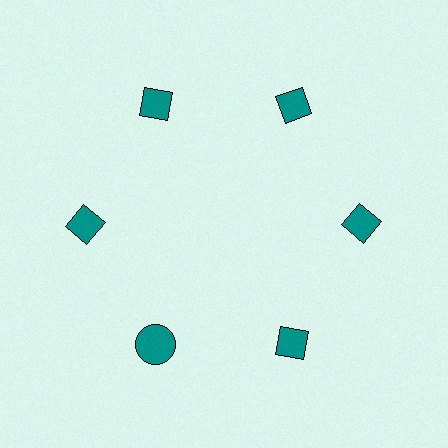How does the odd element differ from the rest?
It has a different shape: circle instead of diamond.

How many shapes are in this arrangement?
There are 6 shapes arranged in a ring pattern.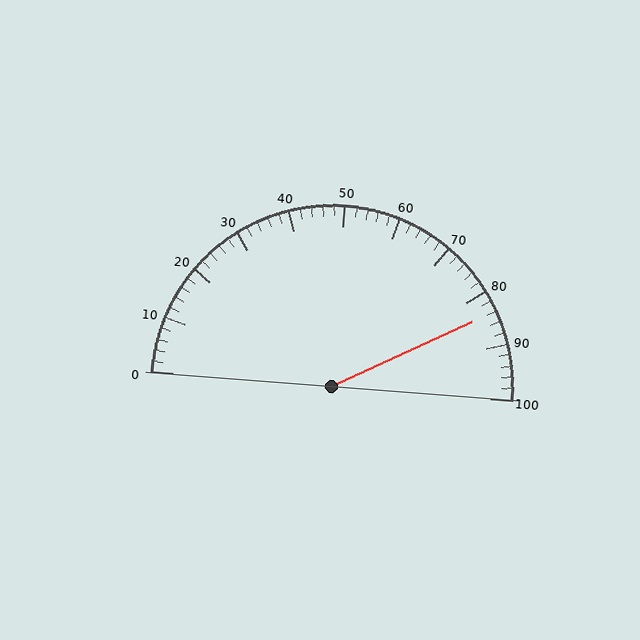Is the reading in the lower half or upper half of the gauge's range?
The reading is in the upper half of the range (0 to 100).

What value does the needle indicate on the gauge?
The needle indicates approximately 84.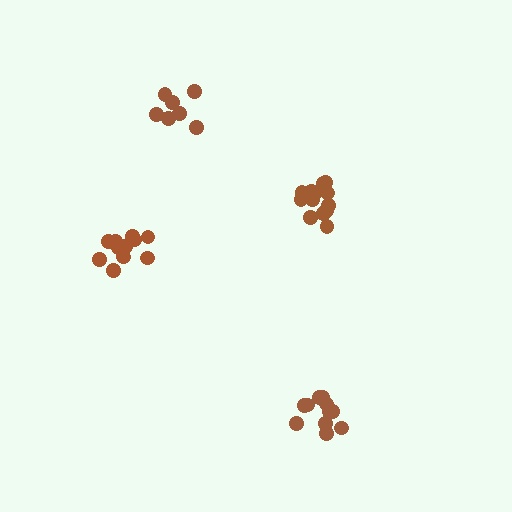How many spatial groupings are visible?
There are 4 spatial groupings.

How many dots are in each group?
Group 1: 12 dots, Group 2: 13 dots, Group 3: 11 dots, Group 4: 7 dots (43 total).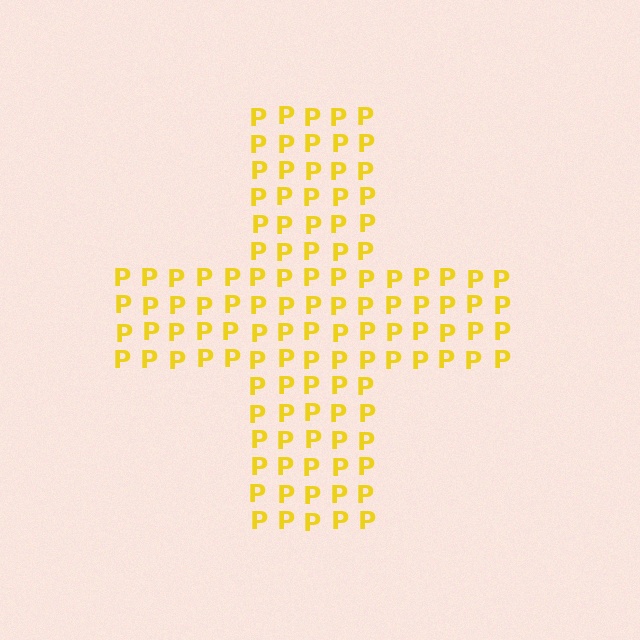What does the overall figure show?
The overall figure shows a cross.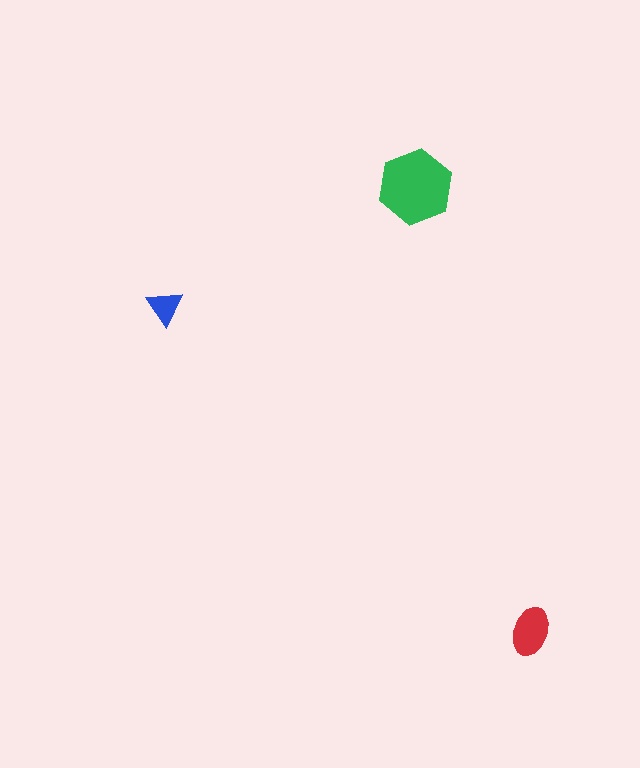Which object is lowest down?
The red ellipse is bottommost.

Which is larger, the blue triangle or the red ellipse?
The red ellipse.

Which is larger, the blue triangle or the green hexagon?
The green hexagon.